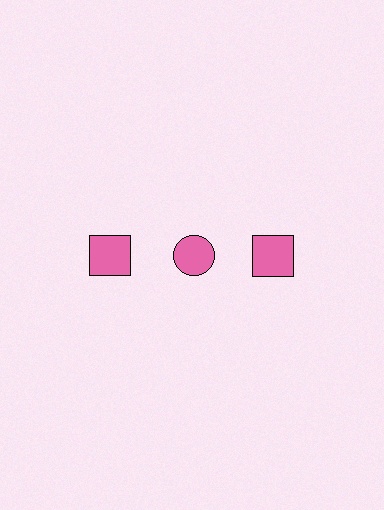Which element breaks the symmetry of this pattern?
The pink circle in the top row, second from left column breaks the symmetry. All other shapes are pink squares.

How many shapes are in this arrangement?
There are 3 shapes arranged in a grid pattern.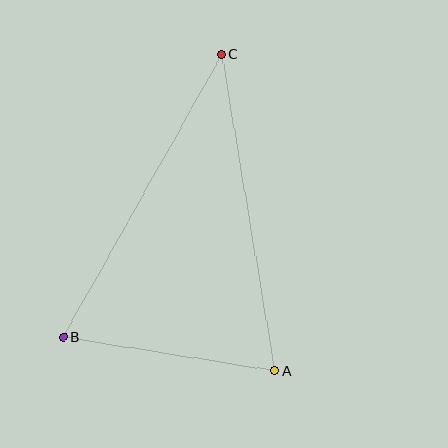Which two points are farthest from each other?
Points B and C are farthest from each other.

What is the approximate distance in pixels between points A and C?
The distance between A and C is approximately 321 pixels.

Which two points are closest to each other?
Points A and B are closest to each other.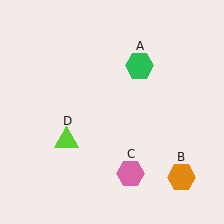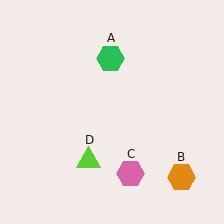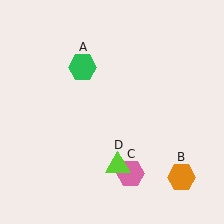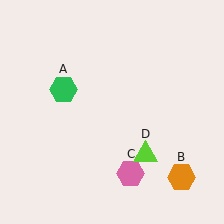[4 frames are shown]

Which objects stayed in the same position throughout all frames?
Orange hexagon (object B) and pink hexagon (object C) remained stationary.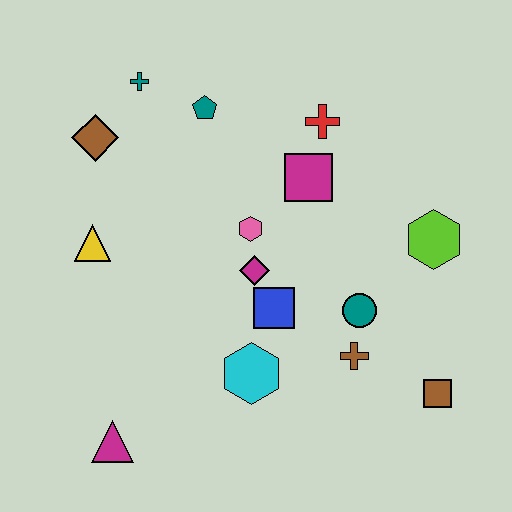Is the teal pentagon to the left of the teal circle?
Yes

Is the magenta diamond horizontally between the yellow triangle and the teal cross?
No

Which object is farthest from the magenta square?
The magenta triangle is farthest from the magenta square.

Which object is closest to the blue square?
The magenta diamond is closest to the blue square.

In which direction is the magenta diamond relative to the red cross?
The magenta diamond is below the red cross.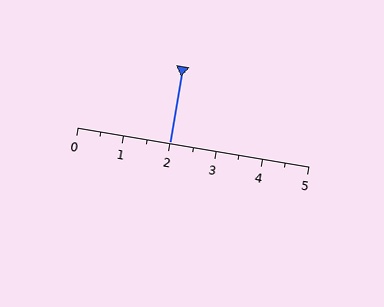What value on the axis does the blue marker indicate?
The marker indicates approximately 2.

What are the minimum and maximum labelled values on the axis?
The axis runs from 0 to 5.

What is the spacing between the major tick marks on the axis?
The major ticks are spaced 1 apart.